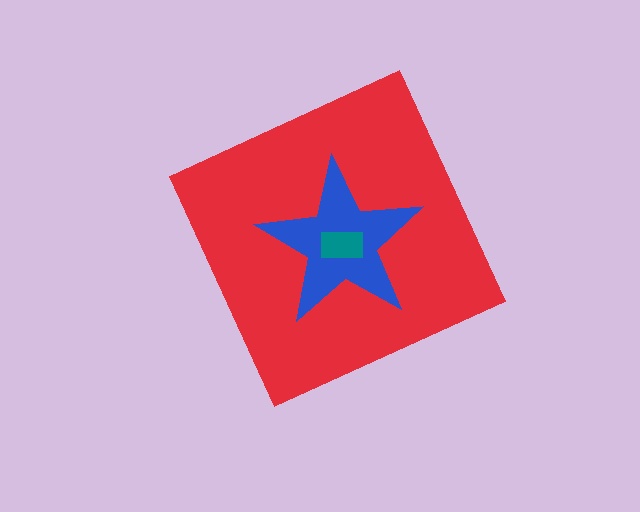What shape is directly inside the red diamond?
The blue star.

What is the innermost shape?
The teal rectangle.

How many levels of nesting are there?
3.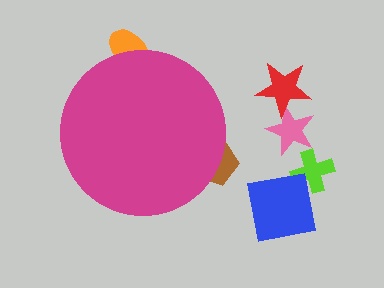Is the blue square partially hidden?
No, the blue square is fully visible.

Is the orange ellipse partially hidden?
Yes, the orange ellipse is partially hidden behind the magenta circle.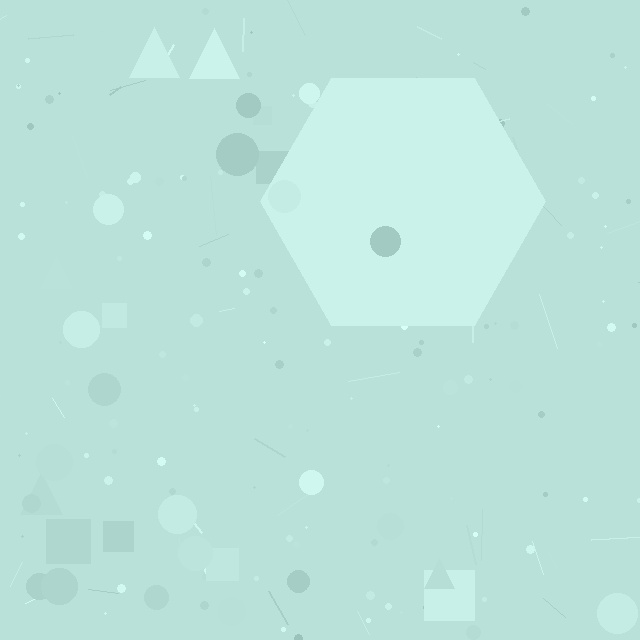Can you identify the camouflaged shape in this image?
The camouflaged shape is a hexagon.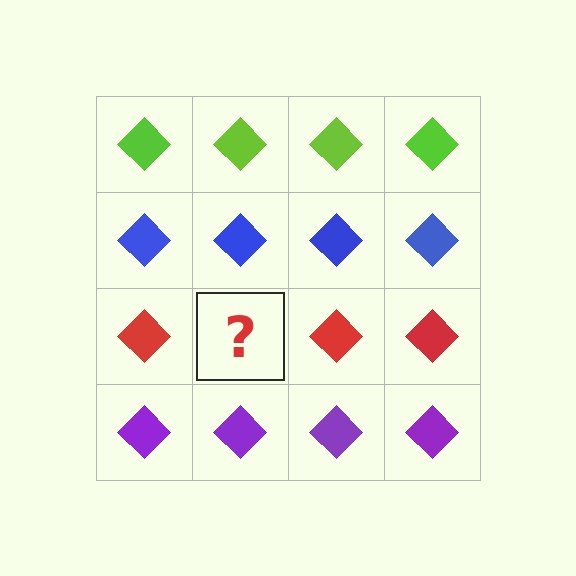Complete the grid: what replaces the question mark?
The question mark should be replaced with a red diamond.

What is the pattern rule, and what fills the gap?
The rule is that each row has a consistent color. The gap should be filled with a red diamond.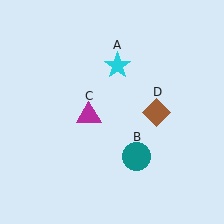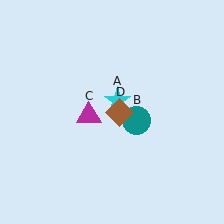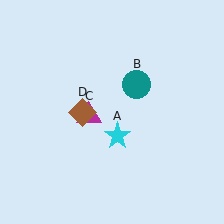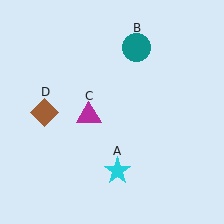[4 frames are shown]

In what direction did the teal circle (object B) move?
The teal circle (object B) moved up.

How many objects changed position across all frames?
3 objects changed position: cyan star (object A), teal circle (object B), brown diamond (object D).